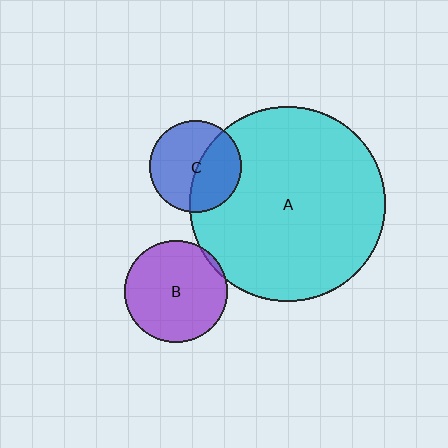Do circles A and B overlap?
Yes.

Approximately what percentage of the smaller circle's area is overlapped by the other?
Approximately 5%.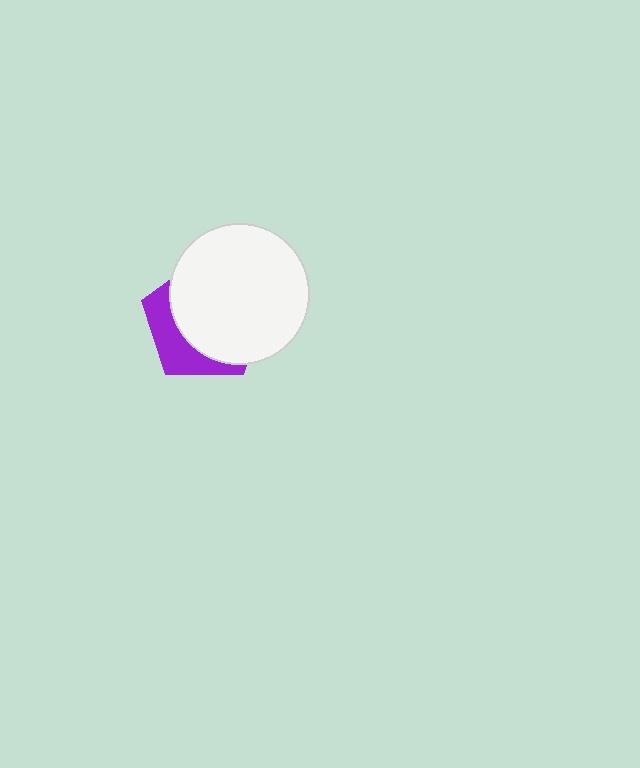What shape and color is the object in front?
The object in front is a white circle.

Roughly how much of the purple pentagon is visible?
A small part of it is visible (roughly 32%).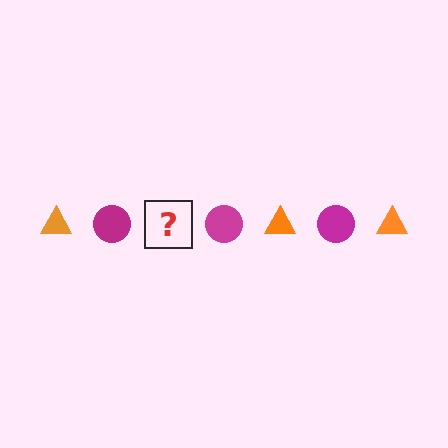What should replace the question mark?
The question mark should be replaced with an orange triangle.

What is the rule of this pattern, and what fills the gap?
The rule is that the pattern alternates between orange triangle and magenta circle. The gap should be filled with an orange triangle.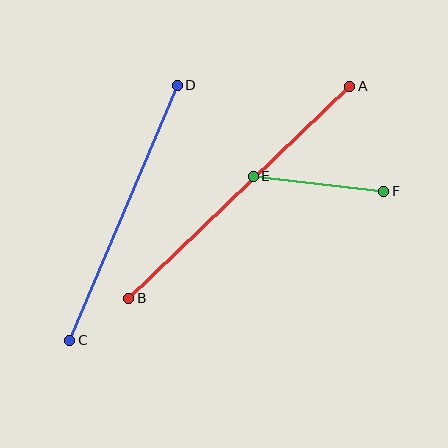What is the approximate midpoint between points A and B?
The midpoint is at approximately (239, 192) pixels.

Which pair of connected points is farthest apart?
Points A and B are farthest apart.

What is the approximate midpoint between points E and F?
The midpoint is at approximately (319, 184) pixels.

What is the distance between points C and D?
The distance is approximately 276 pixels.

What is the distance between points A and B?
The distance is approximately 306 pixels.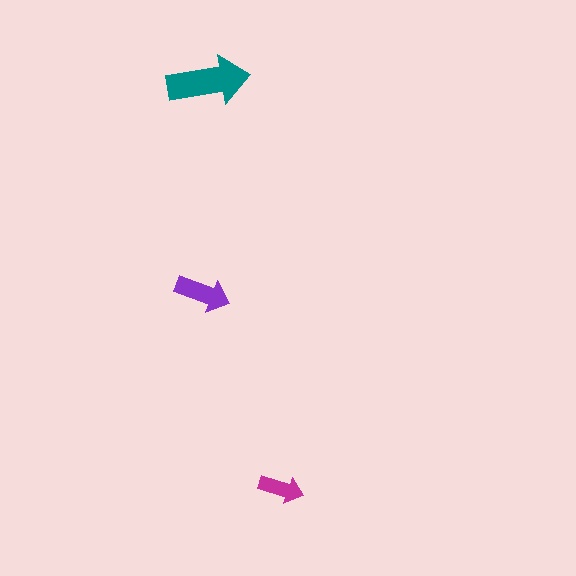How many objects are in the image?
There are 3 objects in the image.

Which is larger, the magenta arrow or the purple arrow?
The purple one.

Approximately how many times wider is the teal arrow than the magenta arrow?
About 2 times wider.